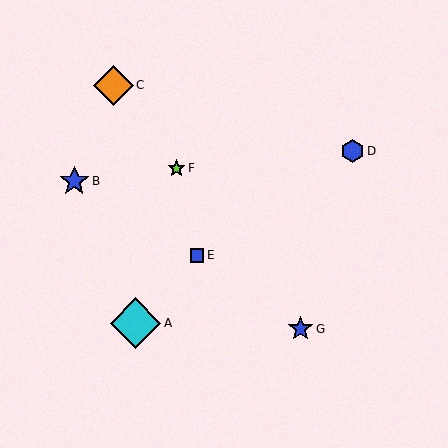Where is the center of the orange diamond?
The center of the orange diamond is at (113, 85).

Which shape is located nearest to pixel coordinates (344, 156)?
The blue hexagon (labeled D) at (353, 151) is nearest to that location.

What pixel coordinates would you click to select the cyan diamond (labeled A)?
Click at (135, 323) to select the cyan diamond A.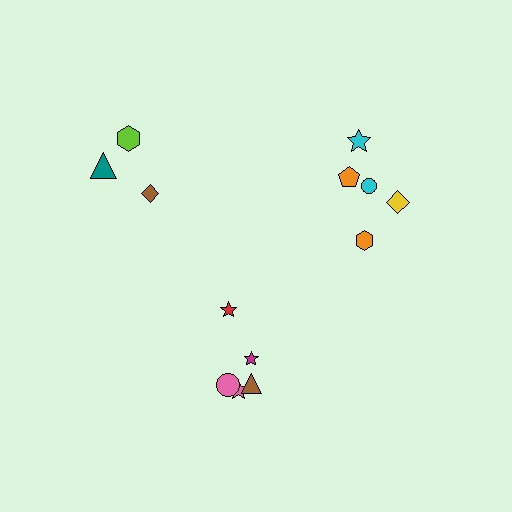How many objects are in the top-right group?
There are 5 objects.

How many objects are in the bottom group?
There are 5 objects.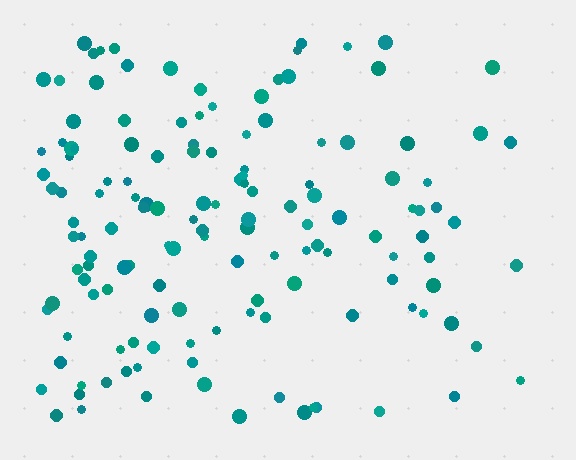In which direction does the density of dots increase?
From right to left, with the left side densest.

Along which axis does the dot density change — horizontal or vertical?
Horizontal.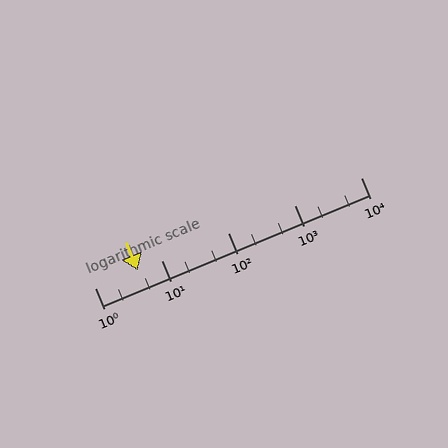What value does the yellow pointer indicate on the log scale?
The pointer indicates approximately 4.4.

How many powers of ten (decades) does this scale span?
The scale spans 4 decades, from 1 to 10000.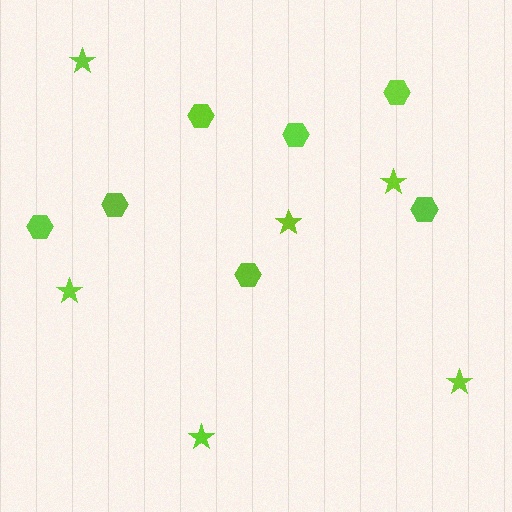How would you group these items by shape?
There are 2 groups: one group of stars (6) and one group of hexagons (7).